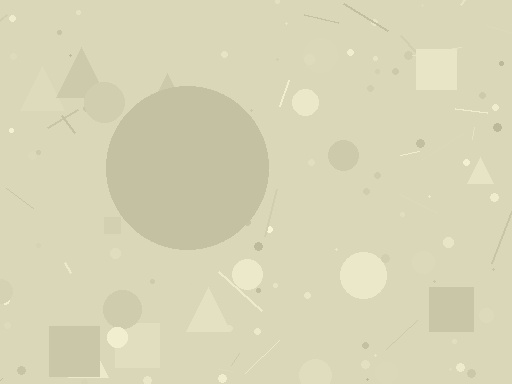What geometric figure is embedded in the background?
A circle is embedded in the background.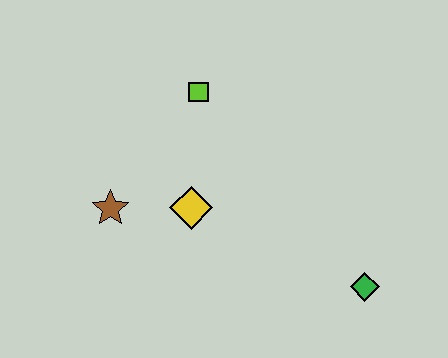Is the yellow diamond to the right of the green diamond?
No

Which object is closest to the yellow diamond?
The brown star is closest to the yellow diamond.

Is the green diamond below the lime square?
Yes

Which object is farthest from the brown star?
The green diamond is farthest from the brown star.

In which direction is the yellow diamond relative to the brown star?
The yellow diamond is to the right of the brown star.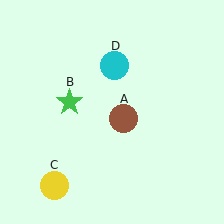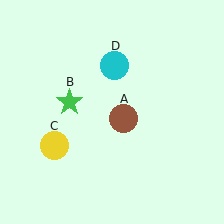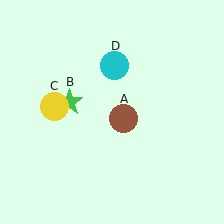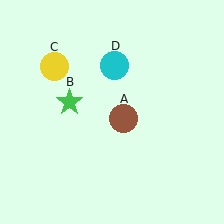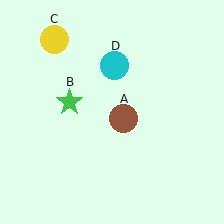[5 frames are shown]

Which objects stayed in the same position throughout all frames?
Brown circle (object A) and green star (object B) and cyan circle (object D) remained stationary.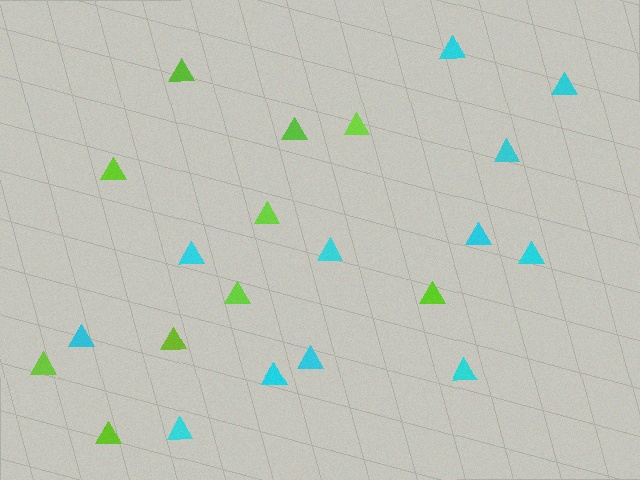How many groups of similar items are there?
There are 2 groups: one group of lime triangles (10) and one group of cyan triangles (12).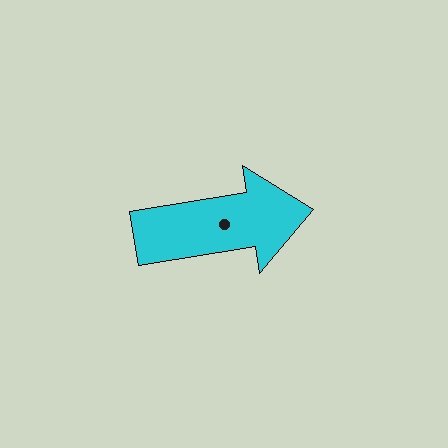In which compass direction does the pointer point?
East.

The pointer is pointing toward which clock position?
Roughly 3 o'clock.